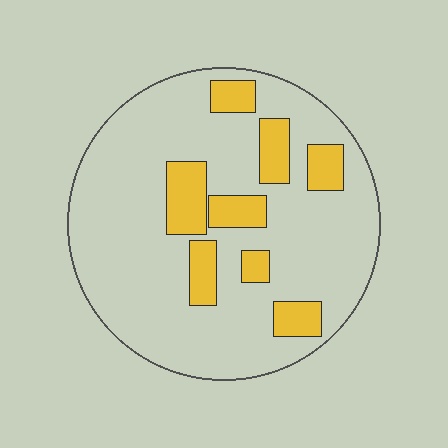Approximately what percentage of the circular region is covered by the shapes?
Approximately 20%.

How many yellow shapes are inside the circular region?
8.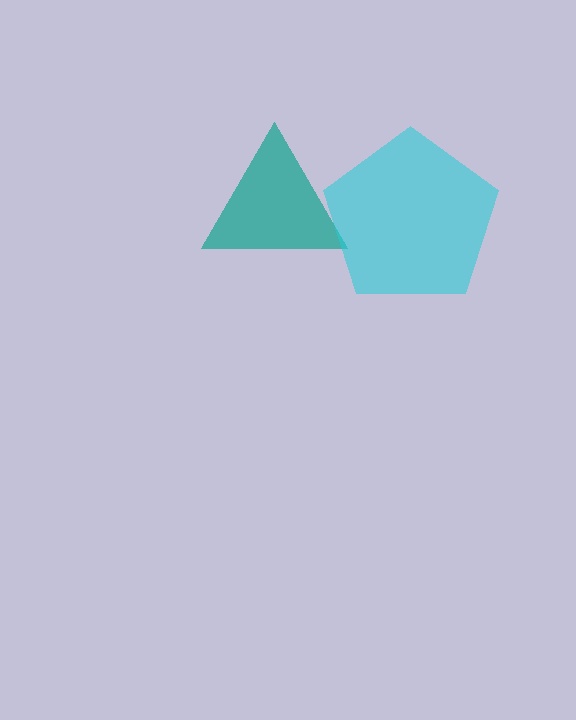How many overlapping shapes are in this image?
There are 2 overlapping shapes in the image.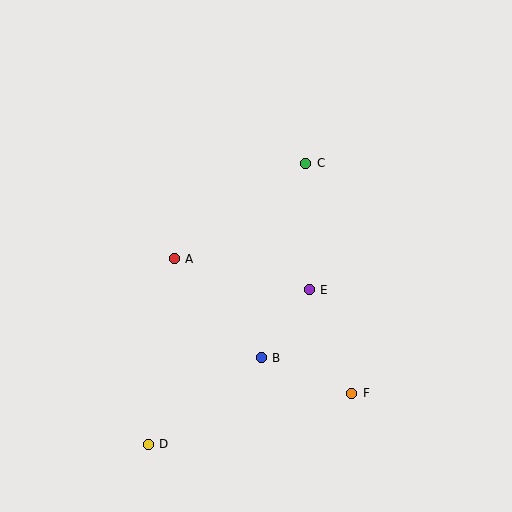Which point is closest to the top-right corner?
Point C is closest to the top-right corner.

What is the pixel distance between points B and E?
The distance between B and E is 83 pixels.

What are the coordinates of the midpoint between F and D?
The midpoint between F and D is at (250, 419).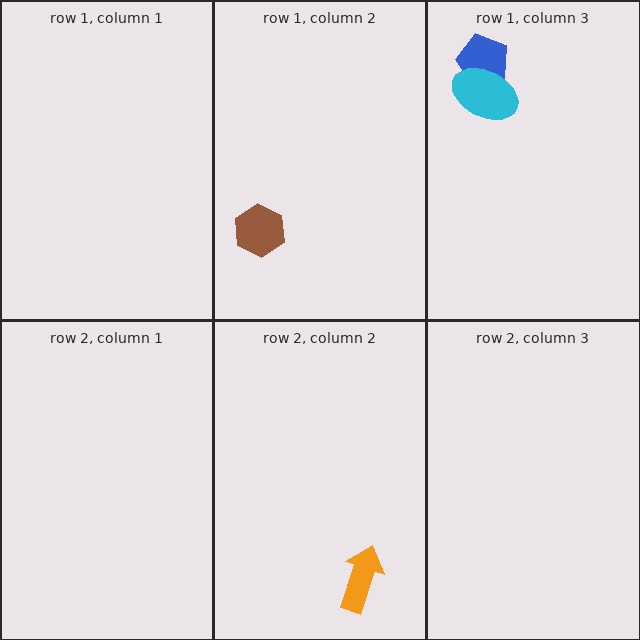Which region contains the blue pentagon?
The row 1, column 3 region.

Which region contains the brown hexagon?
The row 1, column 2 region.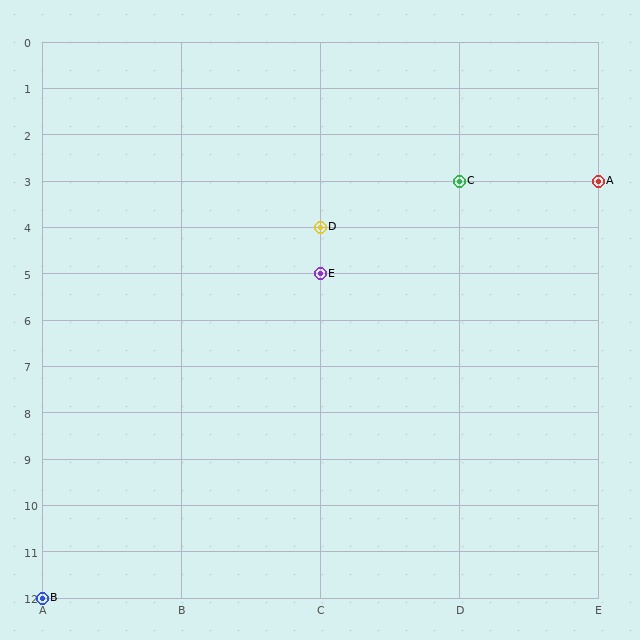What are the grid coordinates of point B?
Point B is at grid coordinates (A, 12).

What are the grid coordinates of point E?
Point E is at grid coordinates (C, 5).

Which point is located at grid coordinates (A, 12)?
Point B is at (A, 12).